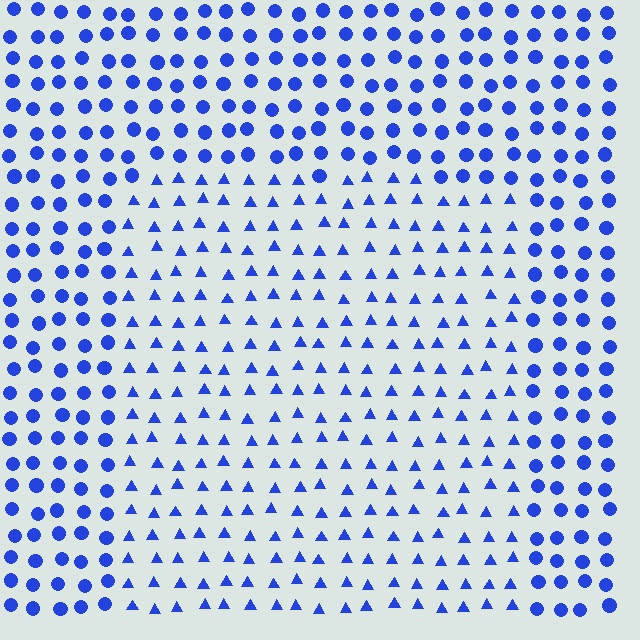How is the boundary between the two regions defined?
The boundary is defined by a change in element shape: triangles inside vs. circles outside. All elements share the same color and spacing.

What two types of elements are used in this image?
The image uses triangles inside the rectangle region and circles outside it.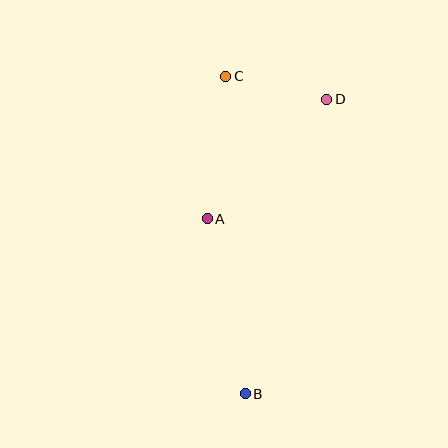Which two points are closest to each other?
Points C and D are closest to each other.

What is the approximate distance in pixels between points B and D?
The distance between B and D is approximately 305 pixels.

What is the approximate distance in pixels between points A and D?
The distance between A and D is approximately 169 pixels.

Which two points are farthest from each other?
Points B and C are farthest from each other.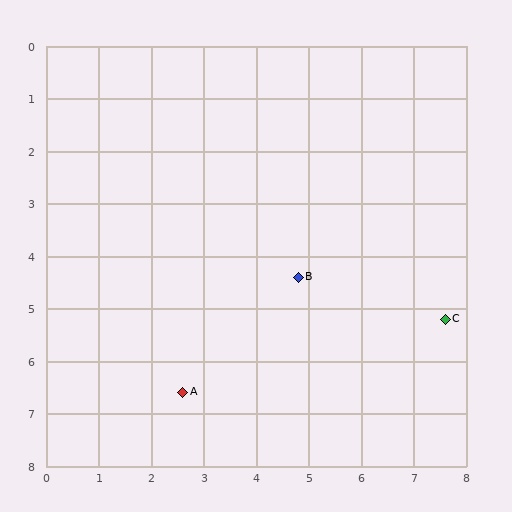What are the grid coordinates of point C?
Point C is at approximately (7.6, 5.2).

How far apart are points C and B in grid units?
Points C and B are about 2.9 grid units apart.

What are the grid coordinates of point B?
Point B is at approximately (4.8, 4.4).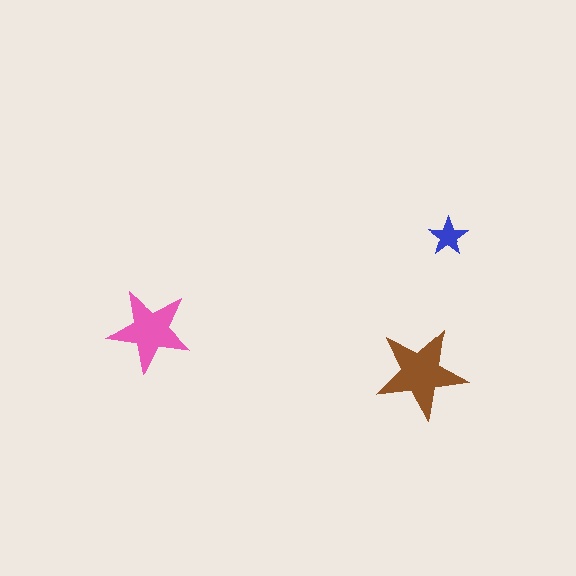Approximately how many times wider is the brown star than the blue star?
About 2.5 times wider.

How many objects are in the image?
There are 3 objects in the image.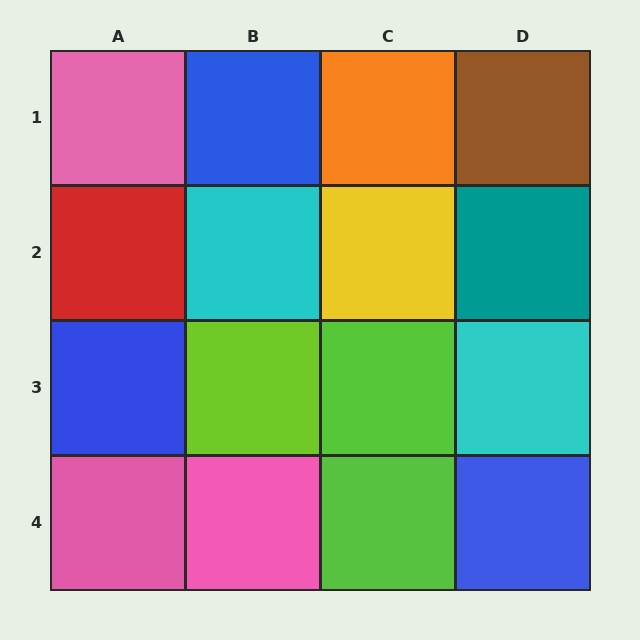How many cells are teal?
1 cell is teal.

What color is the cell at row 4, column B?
Pink.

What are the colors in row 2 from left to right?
Red, cyan, yellow, teal.